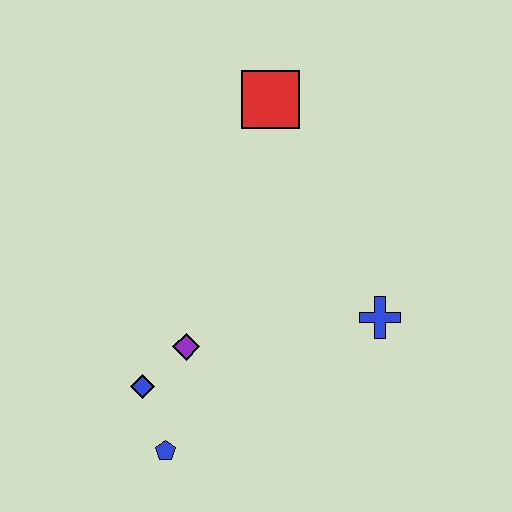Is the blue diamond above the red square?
No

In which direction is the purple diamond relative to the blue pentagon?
The purple diamond is above the blue pentagon.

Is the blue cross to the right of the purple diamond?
Yes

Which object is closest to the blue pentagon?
The blue diamond is closest to the blue pentagon.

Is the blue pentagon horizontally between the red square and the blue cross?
No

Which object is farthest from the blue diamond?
The red square is farthest from the blue diamond.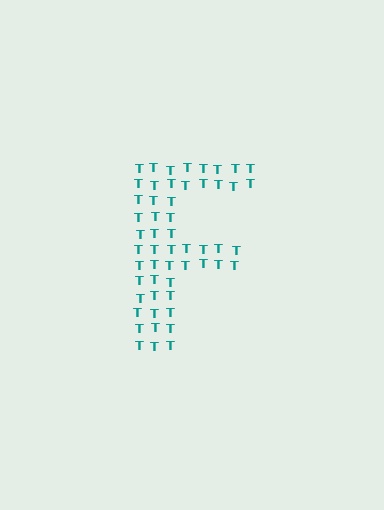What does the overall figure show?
The overall figure shows the letter F.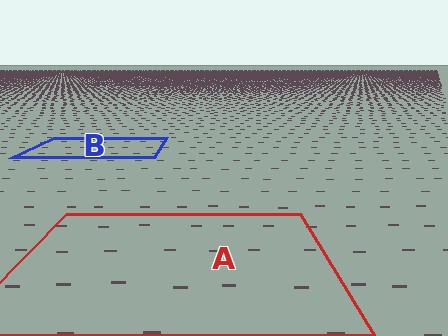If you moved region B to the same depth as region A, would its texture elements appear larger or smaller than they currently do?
They would appear larger. At a closer depth, the same texture elements are projected at a bigger on-screen size.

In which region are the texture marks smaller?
The texture marks are smaller in region B, because it is farther away.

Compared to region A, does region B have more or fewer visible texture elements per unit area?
Region B has more texture elements per unit area — they are packed more densely because it is farther away.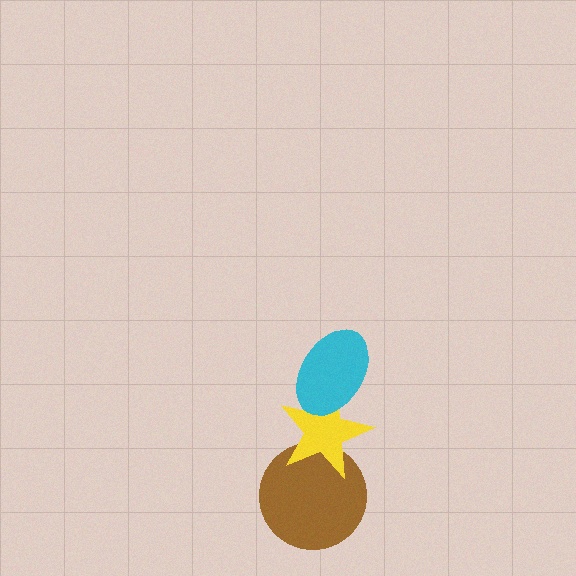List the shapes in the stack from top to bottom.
From top to bottom: the cyan ellipse, the yellow star, the brown circle.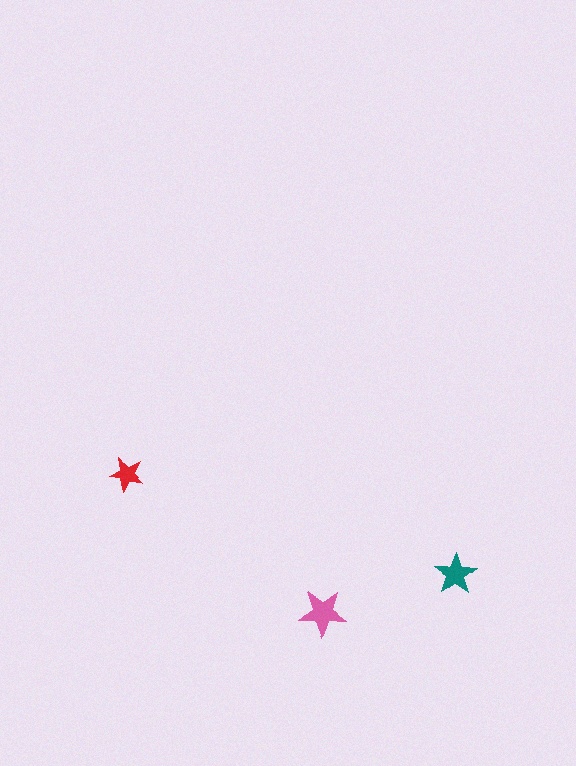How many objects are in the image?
There are 3 objects in the image.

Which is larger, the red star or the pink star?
The pink one.